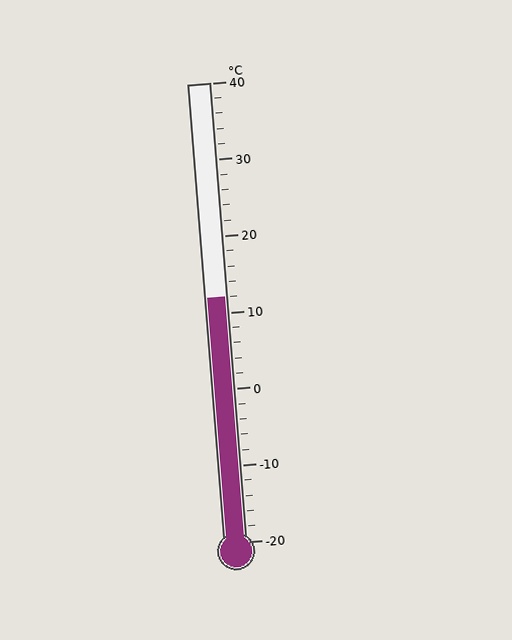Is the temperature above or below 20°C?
The temperature is below 20°C.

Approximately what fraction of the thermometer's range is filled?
The thermometer is filled to approximately 55% of its range.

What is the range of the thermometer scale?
The thermometer scale ranges from -20°C to 40°C.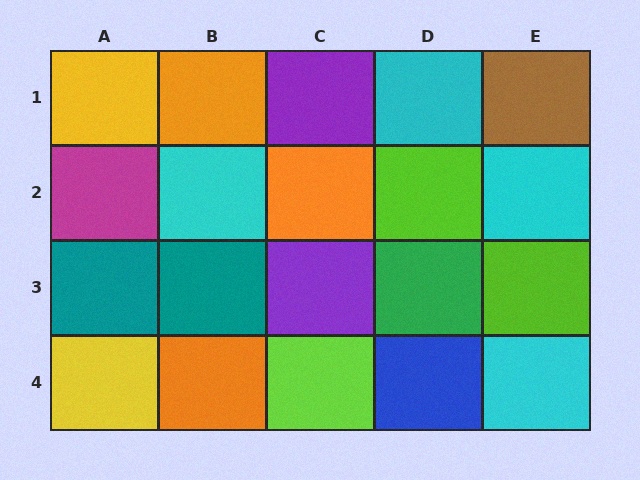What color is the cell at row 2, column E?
Cyan.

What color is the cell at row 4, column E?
Cyan.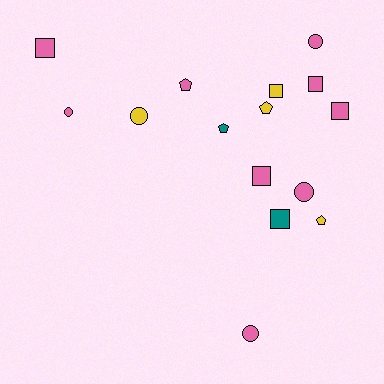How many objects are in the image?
There are 15 objects.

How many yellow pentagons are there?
There are 2 yellow pentagons.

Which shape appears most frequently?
Square, with 6 objects.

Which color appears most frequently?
Pink, with 9 objects.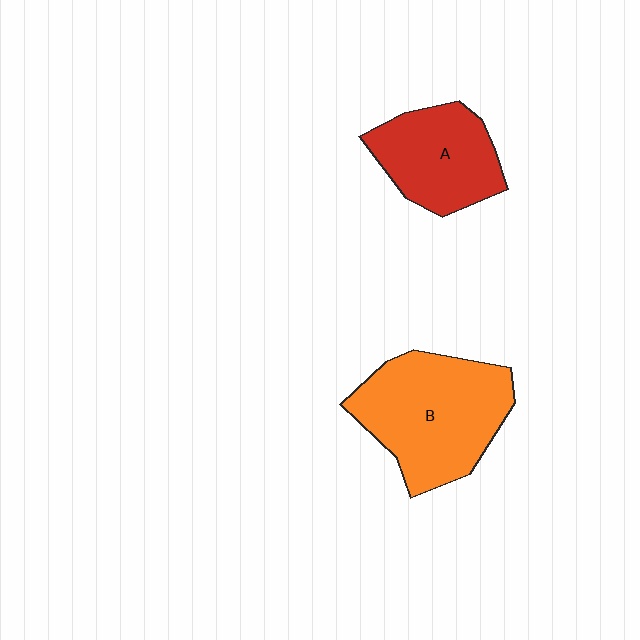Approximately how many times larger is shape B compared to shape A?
Approximately 1.5 times.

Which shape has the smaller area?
Shape A (red).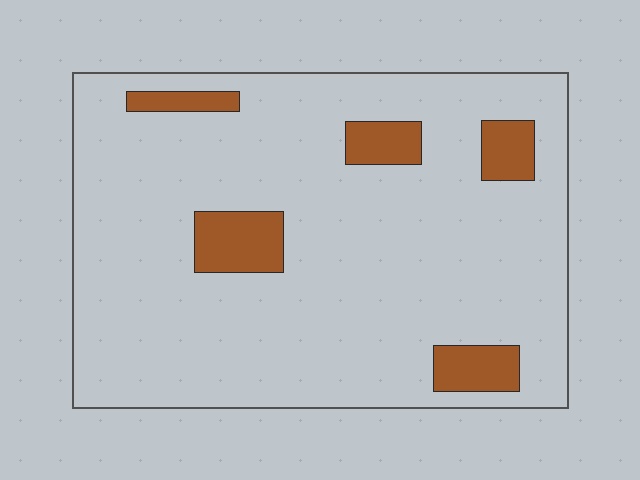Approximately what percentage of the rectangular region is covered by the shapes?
Approximately 10%.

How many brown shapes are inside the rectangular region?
5.